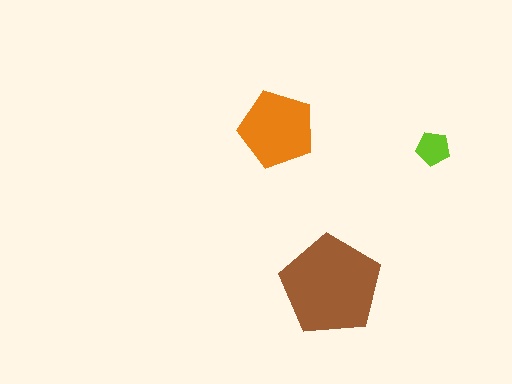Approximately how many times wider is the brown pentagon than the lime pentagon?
About 3 times wider.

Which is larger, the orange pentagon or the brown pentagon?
The brown one.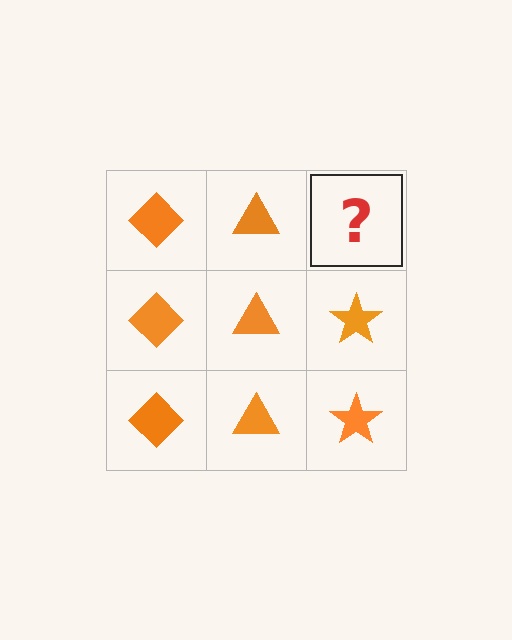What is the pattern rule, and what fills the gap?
The rule is that each column has a consistent shape. The gap should be filled with an orange star.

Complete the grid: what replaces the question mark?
The question mark should be replaced with an orange star.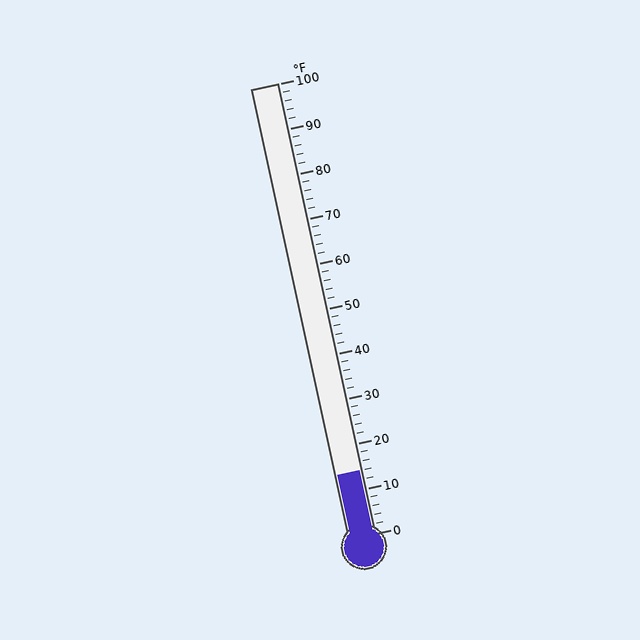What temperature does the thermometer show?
The thermometer shows approximately 14°F.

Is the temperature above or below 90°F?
The temperature is below 90°F.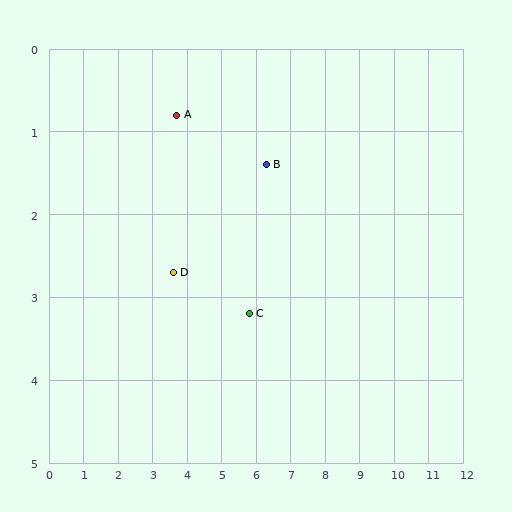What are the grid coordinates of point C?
Point C is at approximately (5.8, 3.2).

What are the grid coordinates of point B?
Point B is at approximately (6.3, 1.4).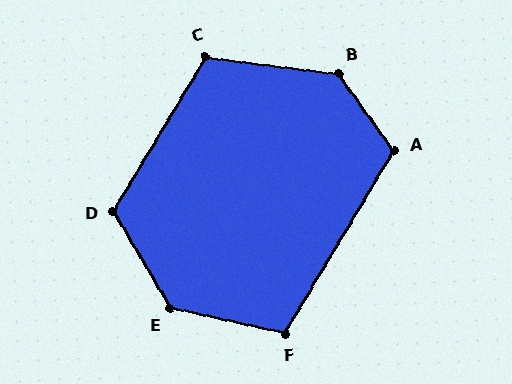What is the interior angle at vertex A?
Approximately 113 degrees (obtuse).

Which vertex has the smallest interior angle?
F, at approximately 109 degrees.